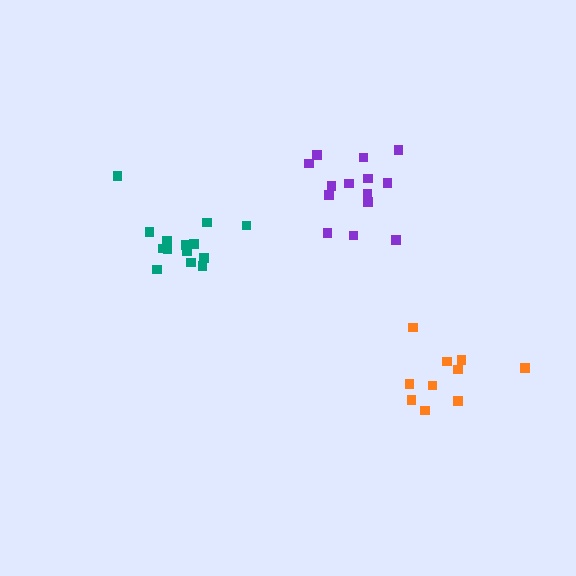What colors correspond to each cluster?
The clusters are colored: orange, purple, teal.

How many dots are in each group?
Group 1: 10 dots, Group 2: 14 dots, Group 3: 14 dots (38 total).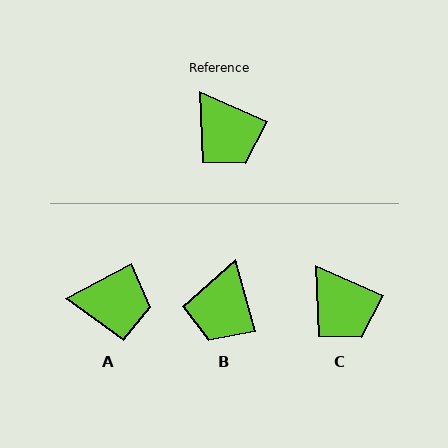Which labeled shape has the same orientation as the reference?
C.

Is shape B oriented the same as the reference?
No, it is off by about 52 degrees.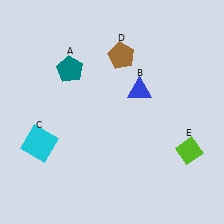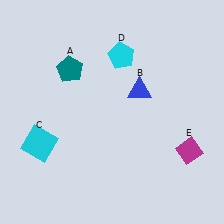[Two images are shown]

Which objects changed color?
D changed from brown to cyan. E changed from lime to magenta.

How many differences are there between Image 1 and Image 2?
There are 2 differences between the two images.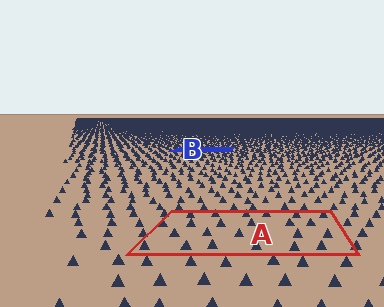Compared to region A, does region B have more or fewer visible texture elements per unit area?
Region B has more texture elements per unit area — they are packed more densely because it is farther away.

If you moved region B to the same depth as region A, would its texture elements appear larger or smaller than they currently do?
They would appear larger. At a closer depth, the same texture elements are projected at a bigger on-screen size.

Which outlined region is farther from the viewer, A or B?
Region B is farther from the viewer — the texture elements inside it appear smaller and more densely packed.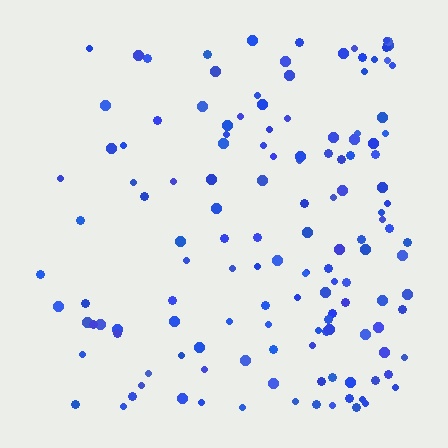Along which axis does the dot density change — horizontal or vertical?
Horizontal.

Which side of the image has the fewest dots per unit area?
The left.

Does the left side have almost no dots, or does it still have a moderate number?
Still a moderate number, just noticeably fewer than the right.